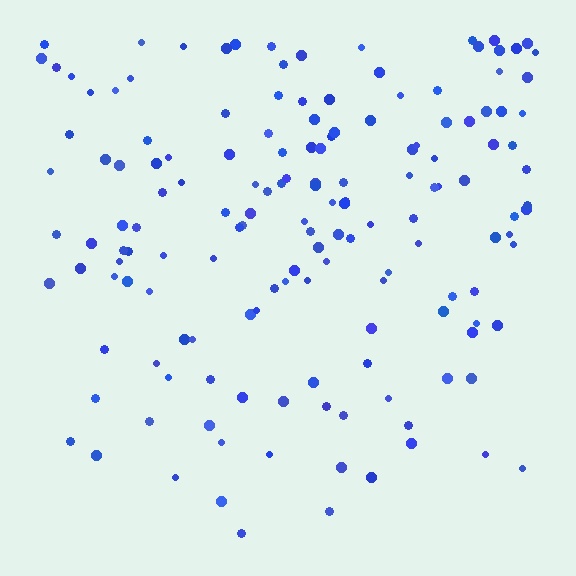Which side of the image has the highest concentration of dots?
The top.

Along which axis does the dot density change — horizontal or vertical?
Vertical.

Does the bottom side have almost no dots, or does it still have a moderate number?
Still a moderate number, just noticeably fewer than the top.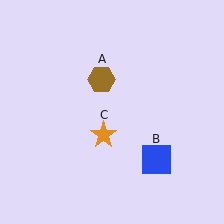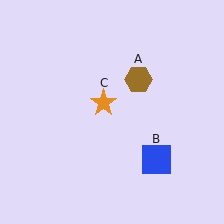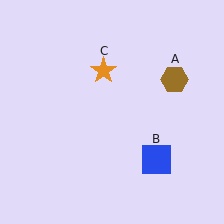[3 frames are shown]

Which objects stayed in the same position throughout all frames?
Blue square (object B) remained stationary.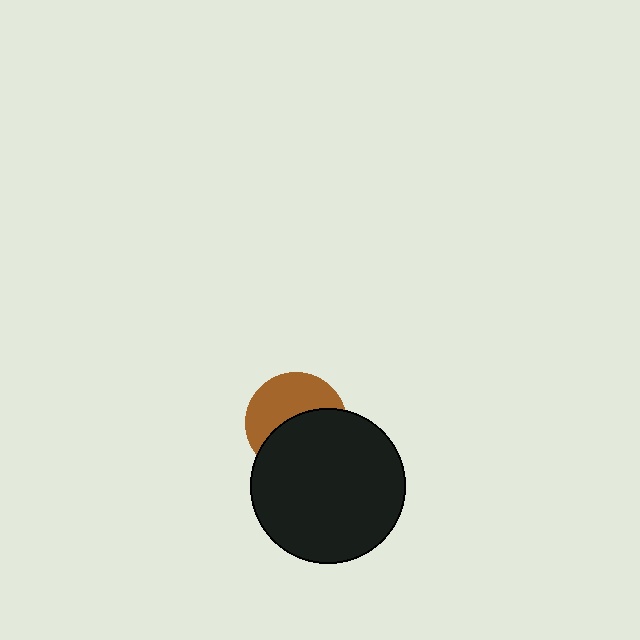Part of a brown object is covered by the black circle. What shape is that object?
It is a circle.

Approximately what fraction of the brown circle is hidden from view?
Roughly 52% of the brown circle is hidden behind the black circle.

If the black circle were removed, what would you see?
You would see the complete brown circle.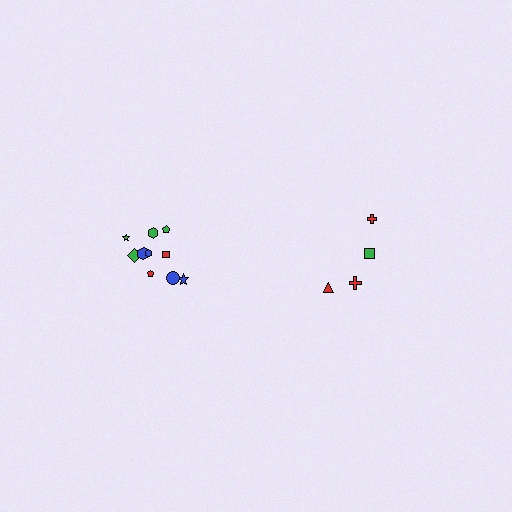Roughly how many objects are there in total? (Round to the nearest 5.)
Roughly 15 objects in total.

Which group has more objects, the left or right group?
The left group.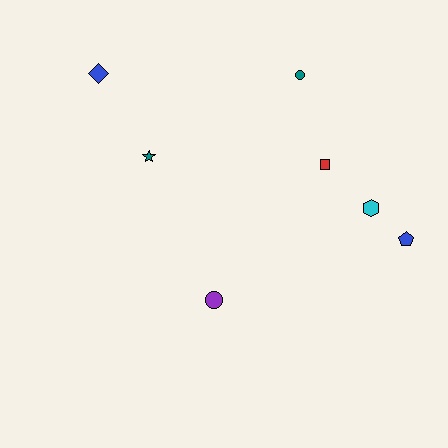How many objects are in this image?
There are 7 objects.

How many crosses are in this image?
There are no crosses.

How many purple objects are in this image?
There is 1 purple object.